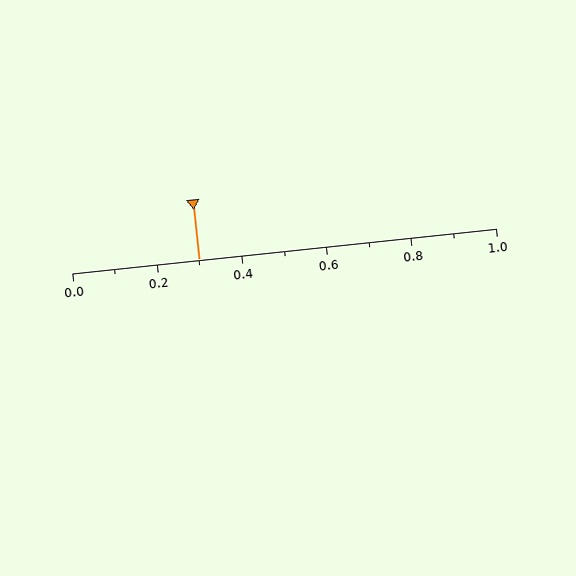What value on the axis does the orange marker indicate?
The marker indicates approximately 0.3.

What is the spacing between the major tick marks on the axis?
The major ticks are spaced 0.2 apart.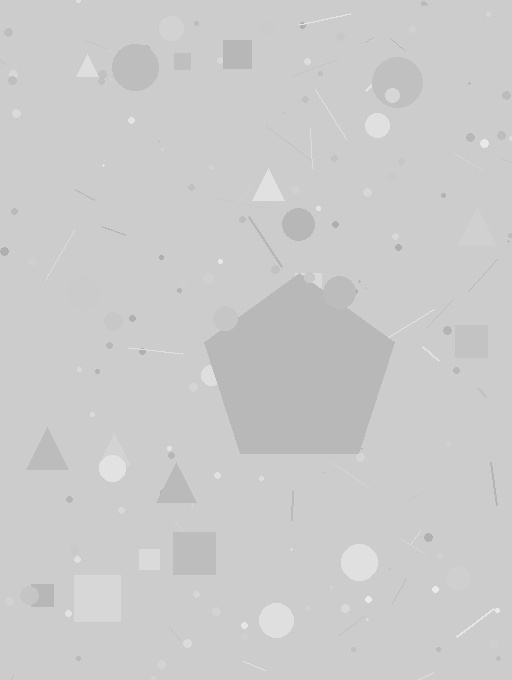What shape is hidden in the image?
A pentagon is hidden in the image.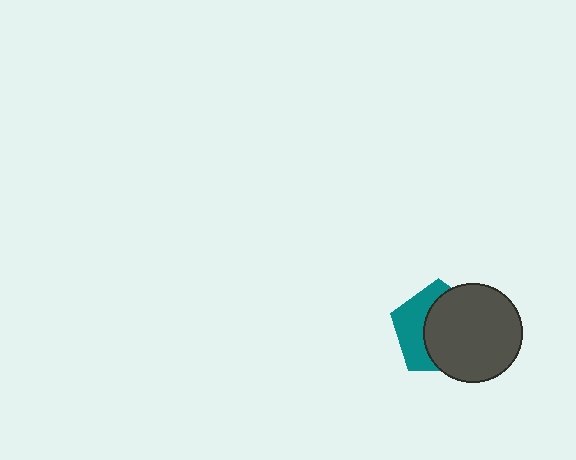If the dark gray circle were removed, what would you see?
You would see the complete teal pentagon.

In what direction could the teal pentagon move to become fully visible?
The teal pentagon could move left. That would shift it out from behind the dark gray circle entirely.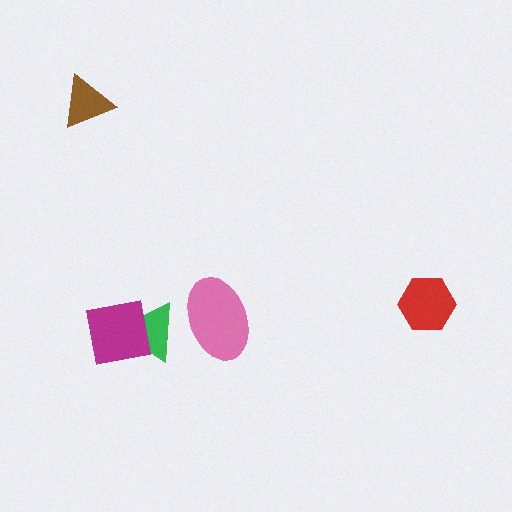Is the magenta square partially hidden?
No, no other shape covers it.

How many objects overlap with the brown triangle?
0 objects overlap with the brown triangle.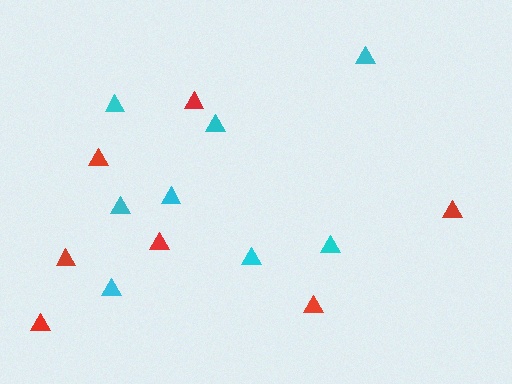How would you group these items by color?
There are 2 groups: one group of red triangles (7) and one group of cyan triangles (8).